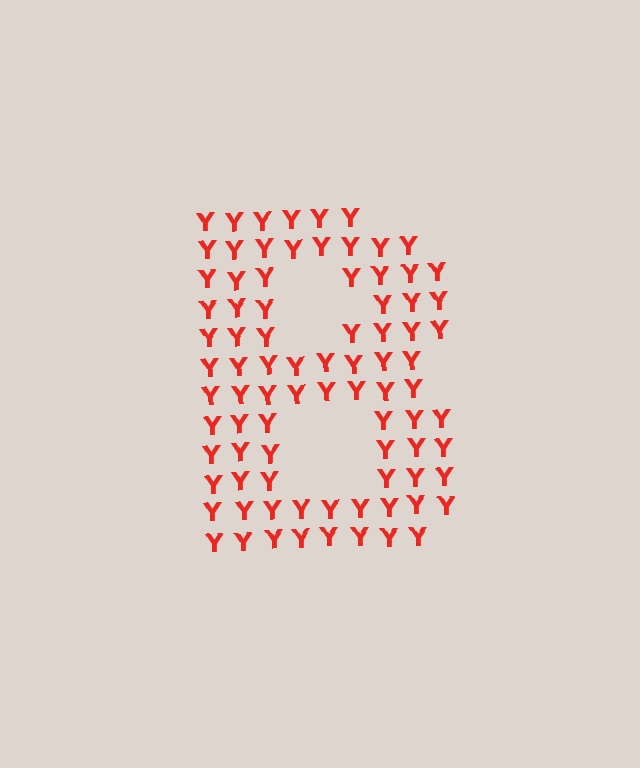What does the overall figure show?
The overall figure shows the letter B.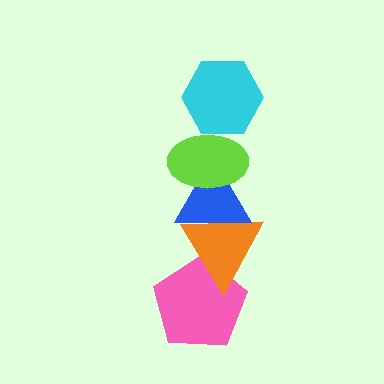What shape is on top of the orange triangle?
The blue triangle is on top of the orange triangle.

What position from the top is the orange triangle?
The orange triangle is 4th from the top.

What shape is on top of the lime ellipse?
The cyan hexagon is on top of the lime ellipse.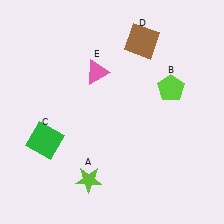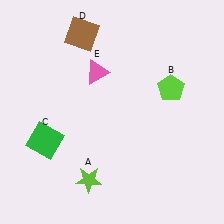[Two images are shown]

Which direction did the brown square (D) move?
The brown square (D) moved left.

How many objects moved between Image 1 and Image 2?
1 object moved between the two images.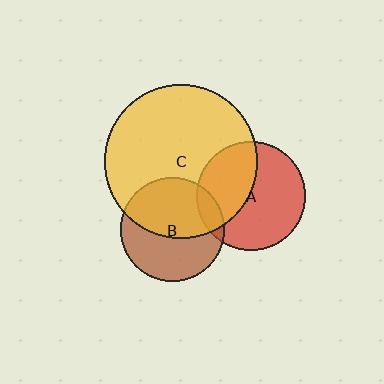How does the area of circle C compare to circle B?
Approximately 2.2 times.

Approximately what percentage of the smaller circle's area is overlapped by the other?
Approximately 40%.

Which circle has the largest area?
Circle C (yellow).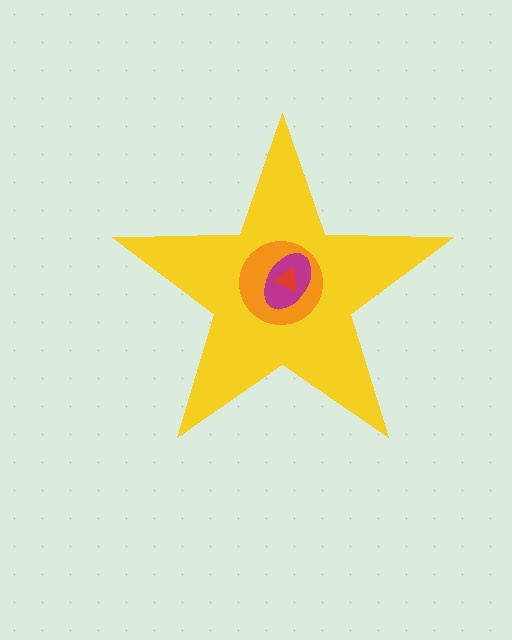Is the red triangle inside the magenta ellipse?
Yes.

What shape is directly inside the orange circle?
The magenta ellipse.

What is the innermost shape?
The red triangle.